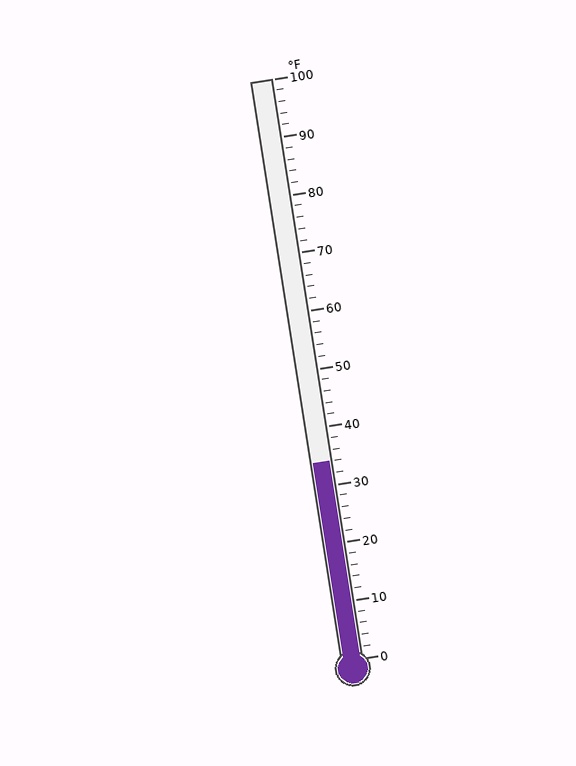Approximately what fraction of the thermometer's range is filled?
The thermometer is filled to approximately 35% of its range.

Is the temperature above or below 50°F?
The temperature is below 50°F.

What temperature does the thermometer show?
The thermometer shows approximately 34°F.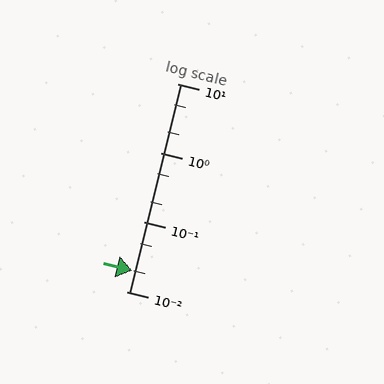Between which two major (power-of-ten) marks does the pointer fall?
The pointer is between 0.01 and 0.1.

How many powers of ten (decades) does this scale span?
The scale spans 3 decades, from 0.01 to 10.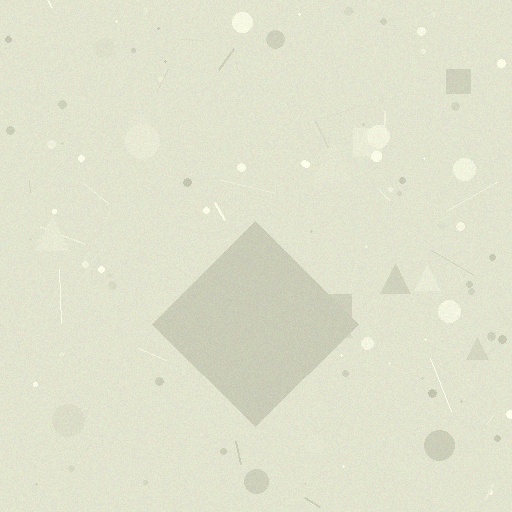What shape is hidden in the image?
A diamond is hidden in the image.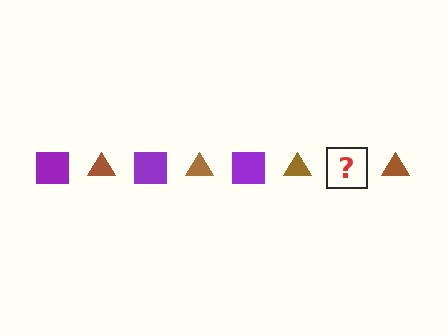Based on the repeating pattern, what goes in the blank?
The blank should be a purple square.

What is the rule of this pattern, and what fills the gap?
The rule is that the pattern alternates between purple square and brown triangle. The gap should be filled with a purple square.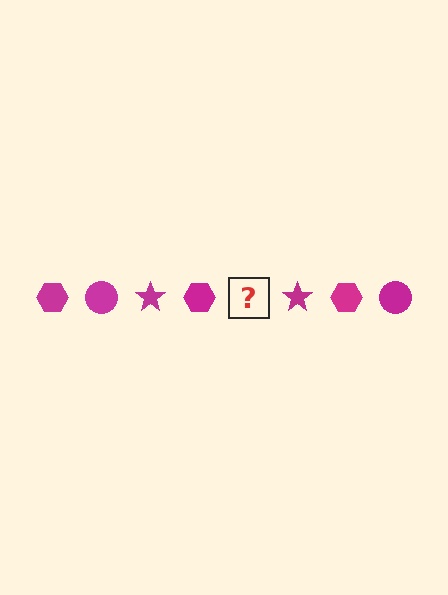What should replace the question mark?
The question mark should be replaced with a magenta circle.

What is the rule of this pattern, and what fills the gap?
The rule is that the pattern cycles through hexagon, circle, star shapes in magenta. The gap should be filled with a magenta circle.